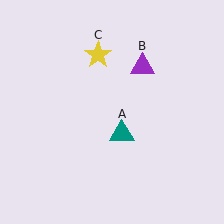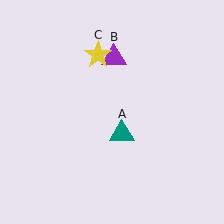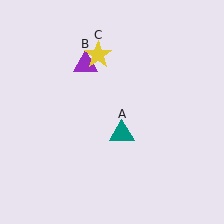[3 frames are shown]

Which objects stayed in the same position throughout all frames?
Teal triangle (object A) and yellow star (object C) remained stationary.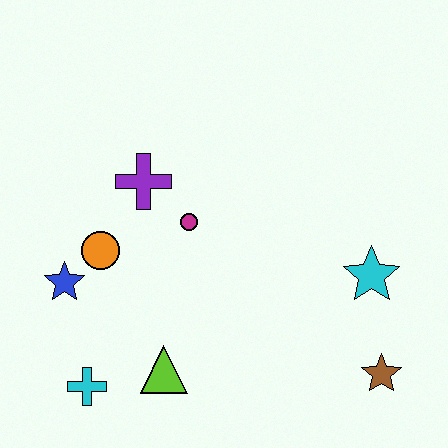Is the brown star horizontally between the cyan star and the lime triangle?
No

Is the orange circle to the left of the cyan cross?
No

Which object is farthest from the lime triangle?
The cyan star is farthest from the lime triangle.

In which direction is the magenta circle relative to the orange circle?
The magenta circle is to the right of the orange circle.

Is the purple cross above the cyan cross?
Yes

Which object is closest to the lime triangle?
The cyan cross is closest to the lime triangle.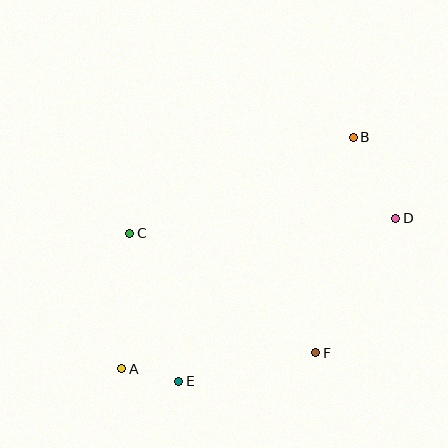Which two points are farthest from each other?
Points A and B are farthest from each other.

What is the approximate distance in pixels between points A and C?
The distance between A and C is approximately 136 pixels.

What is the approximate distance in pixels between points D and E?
The distance between D and E is approximately 271 pixels.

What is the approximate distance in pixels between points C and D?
The distance between C and D is approximately 267 pixels.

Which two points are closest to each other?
Points A and E are closest to each other.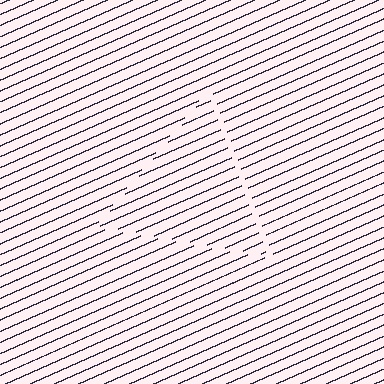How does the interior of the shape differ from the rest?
The interior of the shape contains the same grating, shifted by half a period — the contour is defined by the phase discontinuity where line-ends from the inner and outer gratings abut.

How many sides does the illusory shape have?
3 sides — the line-ends trace a triangle.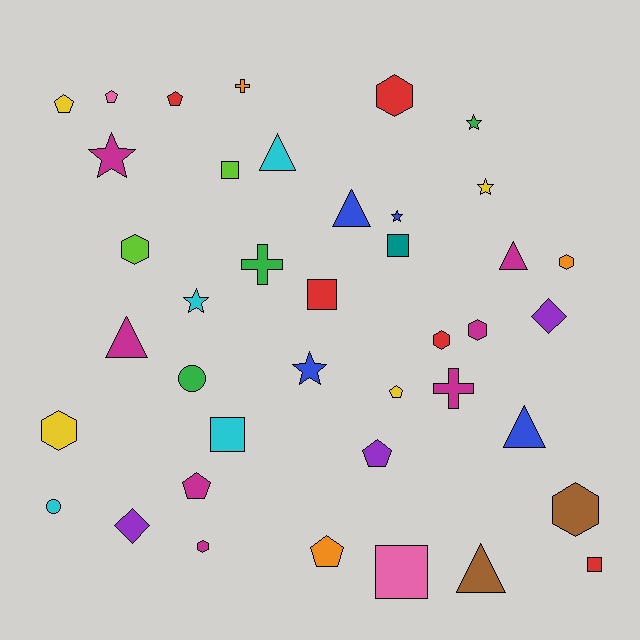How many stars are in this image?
There are 6 stars.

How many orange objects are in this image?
There are 3 orange objects.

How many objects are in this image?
There are 40 objects.